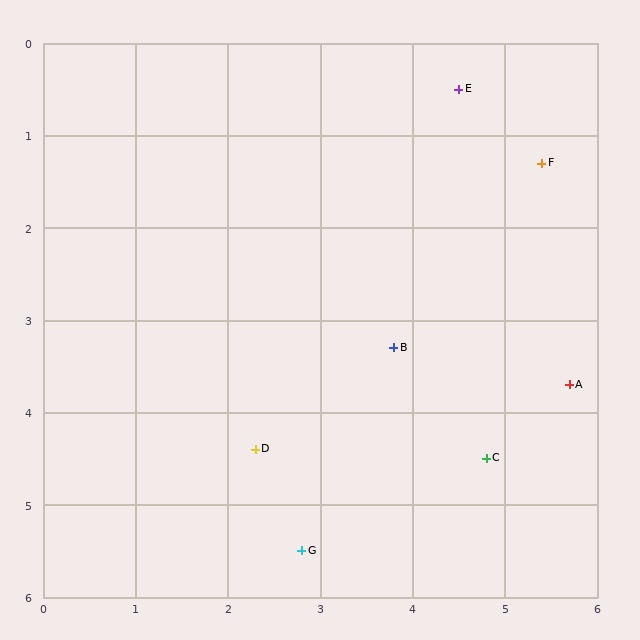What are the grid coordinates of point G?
Point G is at approximately (2.8, 5.5).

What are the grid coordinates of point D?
Point D is at approximately (2.3, 4.4).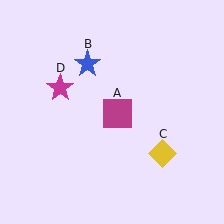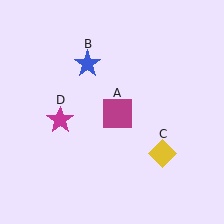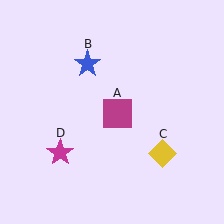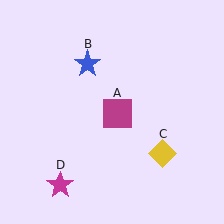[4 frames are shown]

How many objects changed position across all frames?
1 object changed position: magenta star (object D).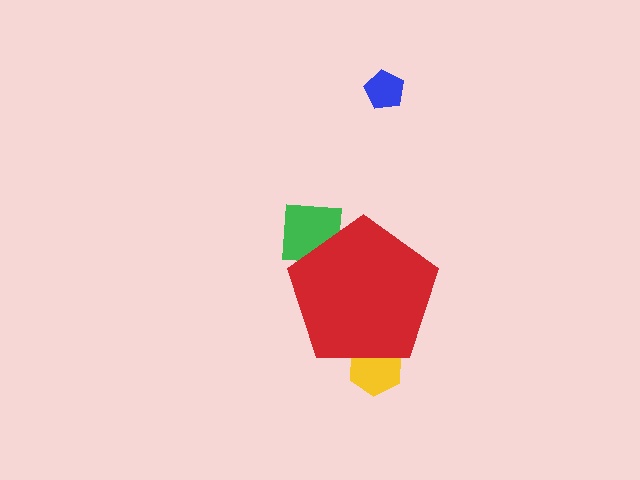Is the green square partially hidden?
Yes, the green square is partially hidden behind the red pentagon.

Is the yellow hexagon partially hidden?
Yes, the yellow hexagon is partially hidden behind the red pentagon.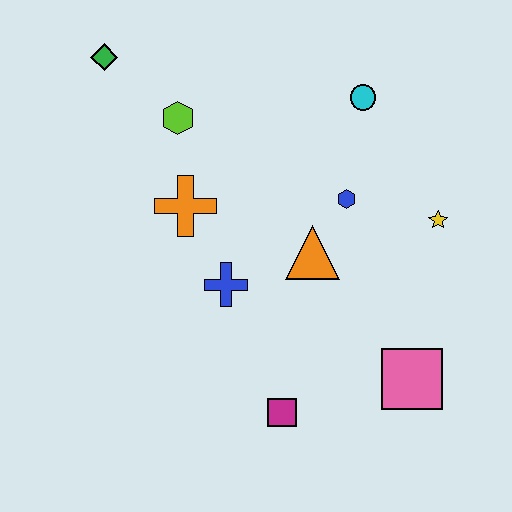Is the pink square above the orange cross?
No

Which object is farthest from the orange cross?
The pink square is farthest from the orange cross.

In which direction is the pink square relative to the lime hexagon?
The pink square is below the lime hexagon.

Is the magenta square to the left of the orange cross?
No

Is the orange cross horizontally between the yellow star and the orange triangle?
No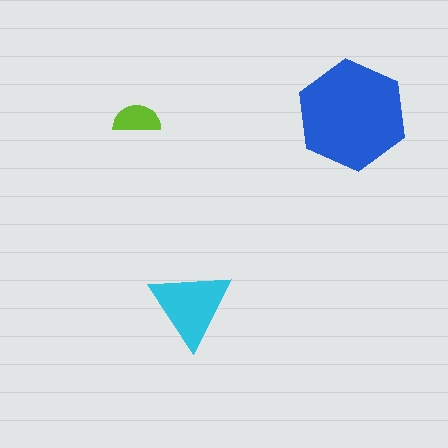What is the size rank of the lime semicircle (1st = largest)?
3rd.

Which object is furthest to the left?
The lime semicircle is leftmost.